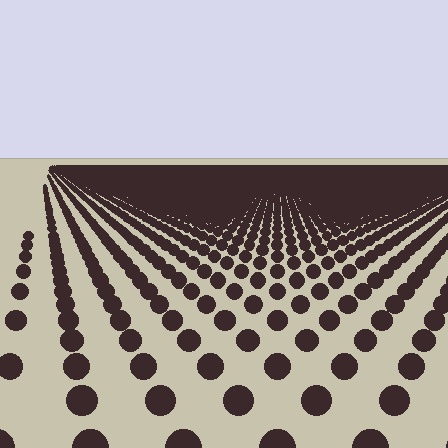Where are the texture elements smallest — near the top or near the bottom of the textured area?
Near the top.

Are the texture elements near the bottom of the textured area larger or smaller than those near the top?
Larger. Near the bottom, elements are closer to the viewer and appear at a bigger on-screen size.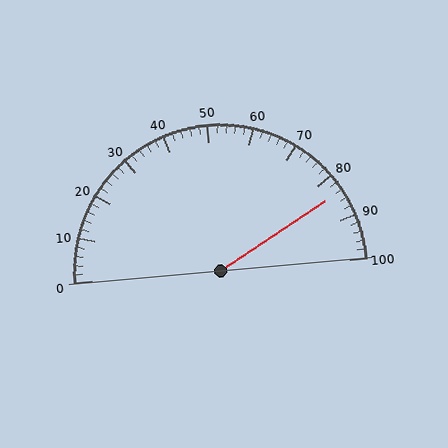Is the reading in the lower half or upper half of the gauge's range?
The reading is in the upper half of the range (0 to 100).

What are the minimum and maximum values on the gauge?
The gauge ranges from 0 to 100.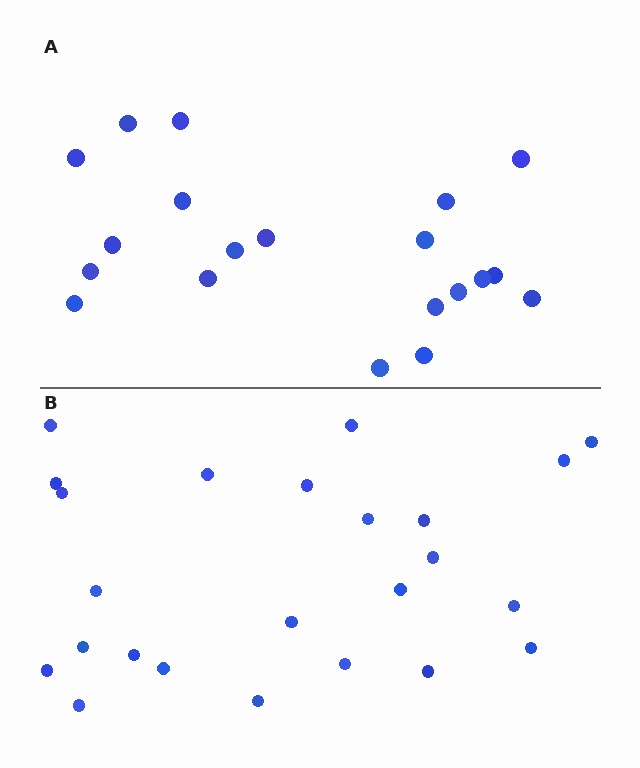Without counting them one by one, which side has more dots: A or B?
Region B (the bottom region) has more dots.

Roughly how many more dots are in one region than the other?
Region B has about 4 more dots than region A.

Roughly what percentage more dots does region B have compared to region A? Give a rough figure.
About 20% more.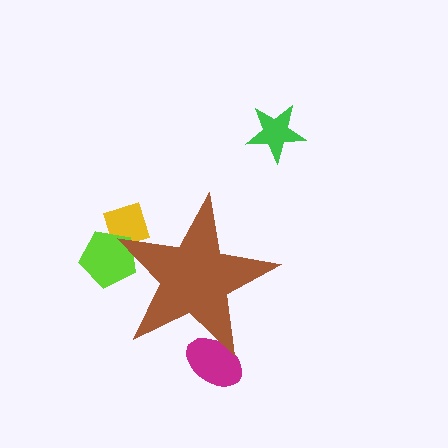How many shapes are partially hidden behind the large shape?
3 shapes are partially hidden.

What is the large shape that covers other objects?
A brown star.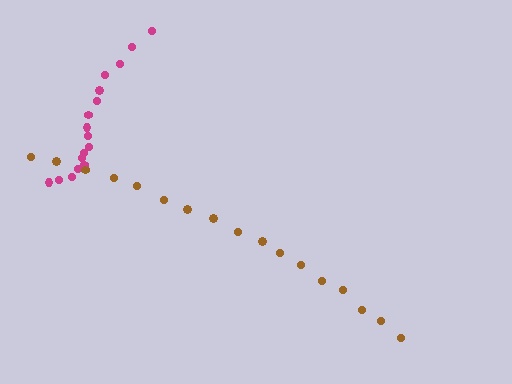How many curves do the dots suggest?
There are 2 distinct paths.